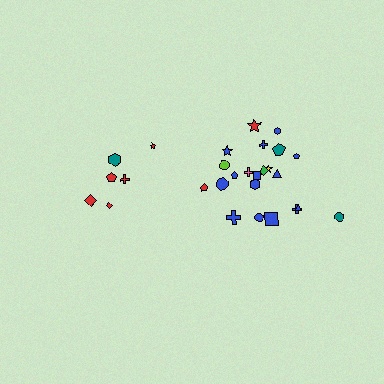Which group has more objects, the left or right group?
The right group.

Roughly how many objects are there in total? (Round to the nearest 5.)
Roughly 30 objects in total.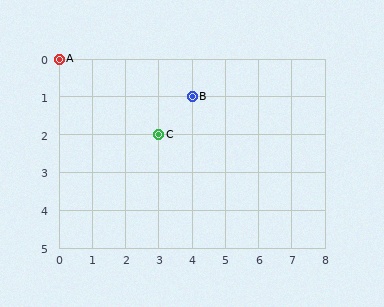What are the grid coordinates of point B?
Point B is at grid coordinates (4, 1).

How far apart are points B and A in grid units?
Points B and A are 4 columns and 1 row apart (about 4.1 grid units diagonally).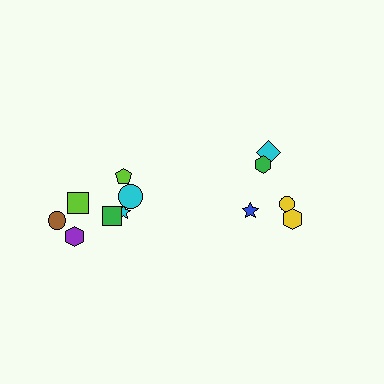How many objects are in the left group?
There are 7 objects.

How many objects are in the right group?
There are 5 objects.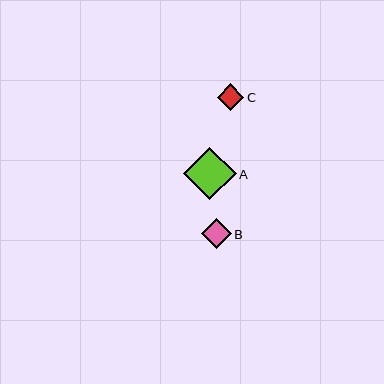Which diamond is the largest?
Diamond A is the largest with a size of approximately 53 pixels.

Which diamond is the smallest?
Diamond C is the smallest with a size of approximately 26 pixels.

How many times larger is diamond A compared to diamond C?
Diamond A is approximately 2.0 times the size of diamond C.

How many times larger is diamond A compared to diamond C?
Diamond A is approximately 2.0 times the size of diamond C.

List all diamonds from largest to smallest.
From largest to smallest: A, B, C.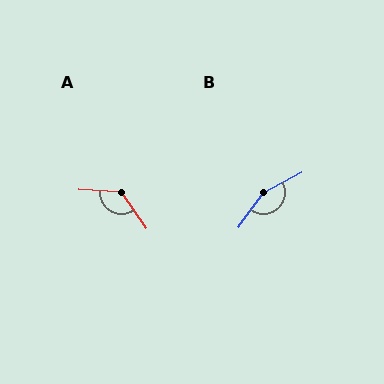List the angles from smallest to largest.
A (127°), B (152°).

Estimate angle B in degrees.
Approximately 152 degrees.